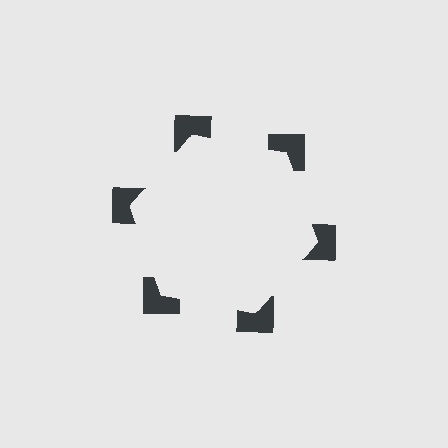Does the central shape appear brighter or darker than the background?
It typically appears slightly brighter than the background, even though no actual brightness change is drawn.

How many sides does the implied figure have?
6 sides.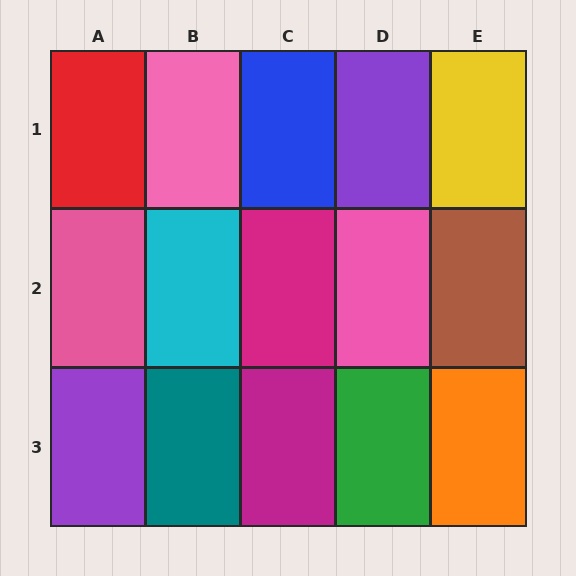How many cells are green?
1 cell is green.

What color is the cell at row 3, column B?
Teal.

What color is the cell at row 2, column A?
Pink.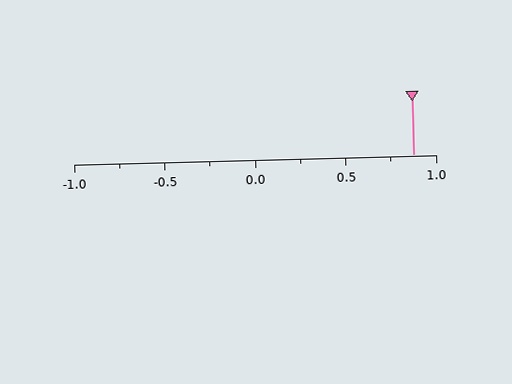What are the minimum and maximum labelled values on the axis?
The axis runs from -1.0 to 1.0.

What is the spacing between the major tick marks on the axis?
The major ticks are spaced 0.5 apart.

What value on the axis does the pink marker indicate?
The marker indicates approximately 0.88.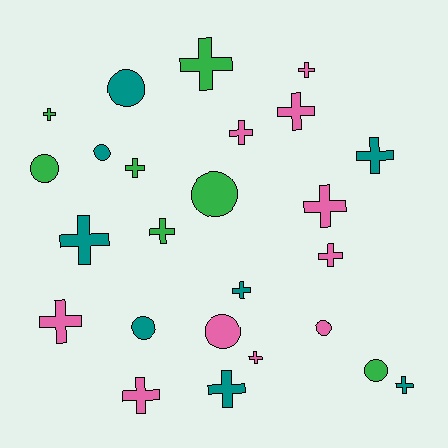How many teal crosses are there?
There are 5 teal crosses.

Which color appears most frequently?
Pink, with 10 objects.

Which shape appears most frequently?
Cross, with 17 objects.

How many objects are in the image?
There are 25 objects.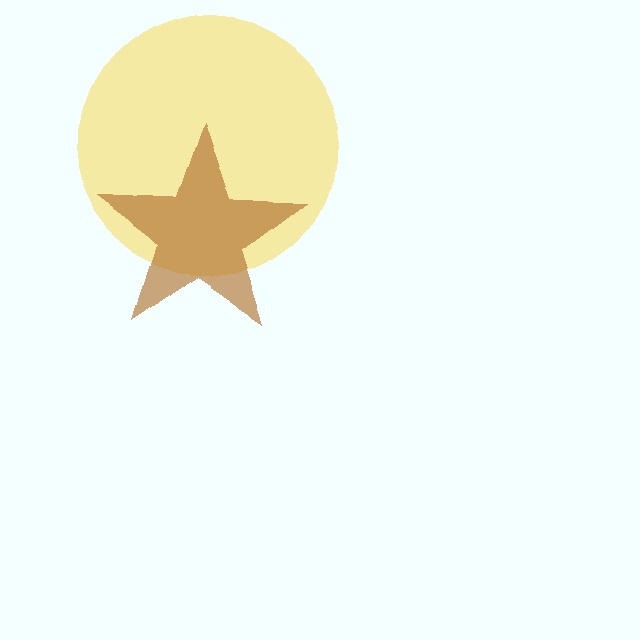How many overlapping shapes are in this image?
There are 2 overlapping shapes in the image.